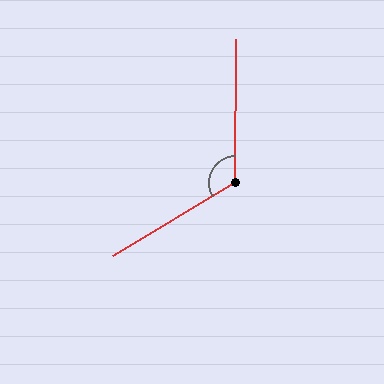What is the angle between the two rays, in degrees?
Approximately 121 degrees.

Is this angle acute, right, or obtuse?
It is obtuse.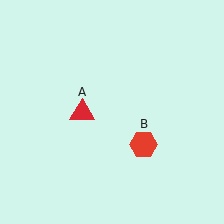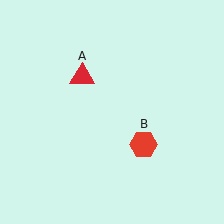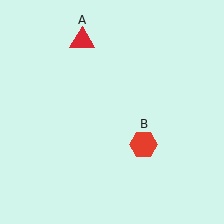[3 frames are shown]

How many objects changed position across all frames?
1 object changed position: red triangle (object A).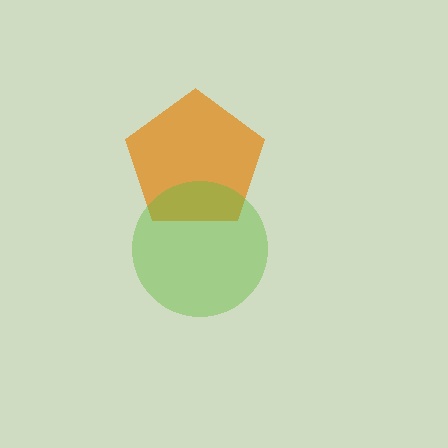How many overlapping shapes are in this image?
There are 2 overlapping shapes in the image.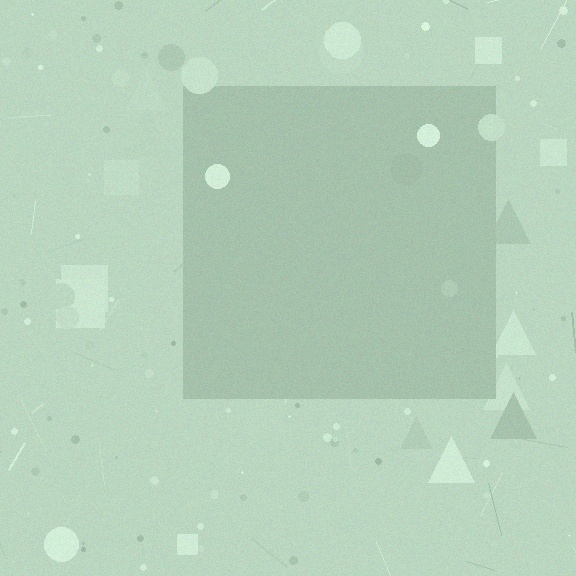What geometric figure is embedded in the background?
A square is embedded in the background.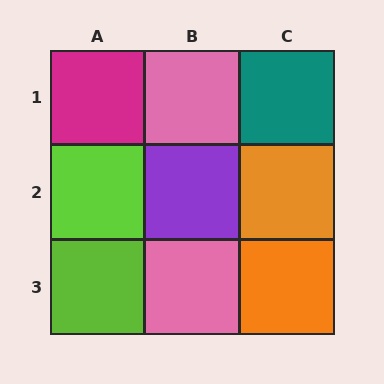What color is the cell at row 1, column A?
Magenta.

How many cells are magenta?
1 cell is magenta.